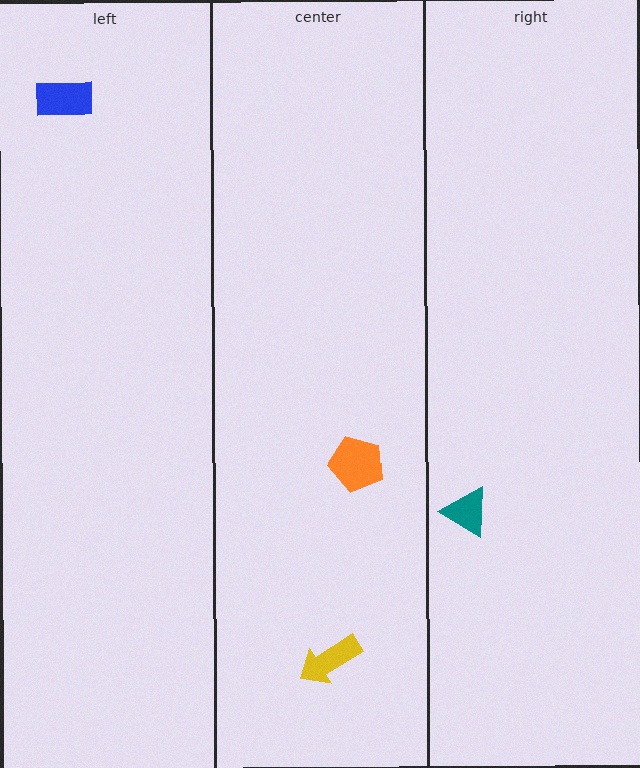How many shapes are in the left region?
1.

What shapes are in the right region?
The teal triangle.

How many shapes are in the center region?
2.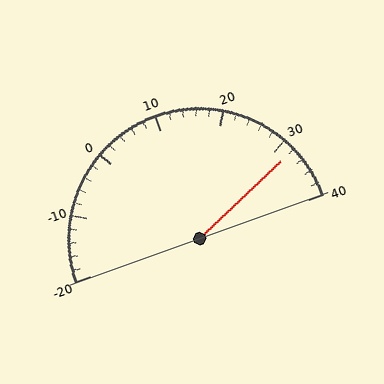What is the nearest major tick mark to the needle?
The nearest major tick mark is 30.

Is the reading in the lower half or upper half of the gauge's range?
The reading is in the upper half of the range (-20 to 40).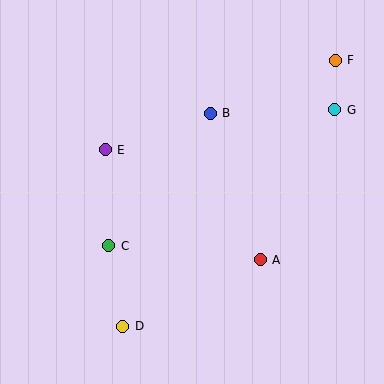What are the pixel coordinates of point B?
Point B is at (210, 113).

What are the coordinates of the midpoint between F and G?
The midpoint between F and G is at (335, 85).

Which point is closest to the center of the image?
Point B at (210, 113) is closest to the center.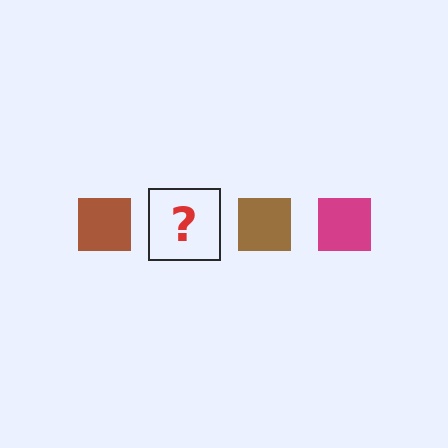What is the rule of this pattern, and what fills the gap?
The rule is that the pattern cycles through brown, magenta squares. The gap should be filled with a magenta square.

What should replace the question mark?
The question mark should be replaced with a magenta square.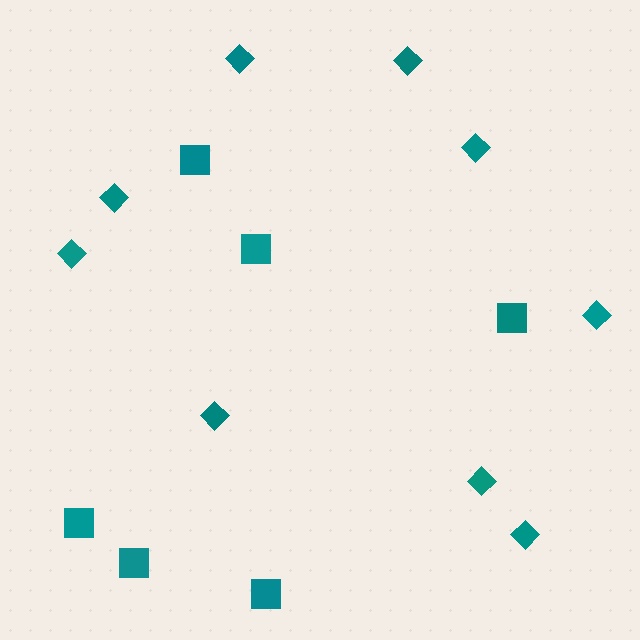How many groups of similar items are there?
There are 2 groups: one group of squares (6) and one group of diamonds (9).